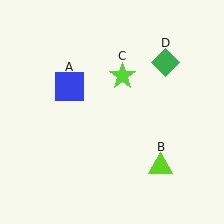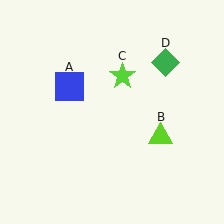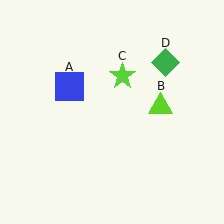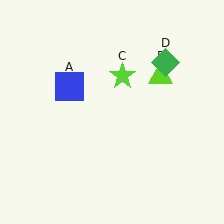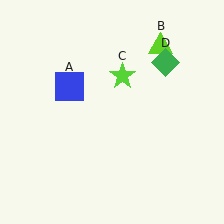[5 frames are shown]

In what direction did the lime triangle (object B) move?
The lime triangle (object B) moved up.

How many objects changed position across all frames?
1 object changed position: lime triangle (object B).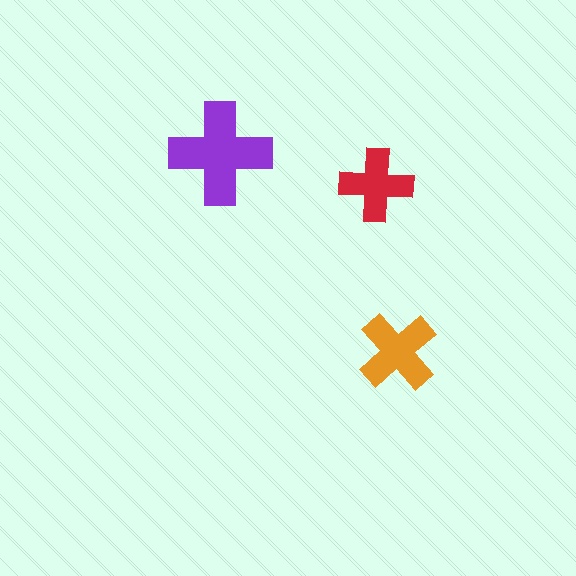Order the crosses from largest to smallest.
the purple one, the orange one, the red one.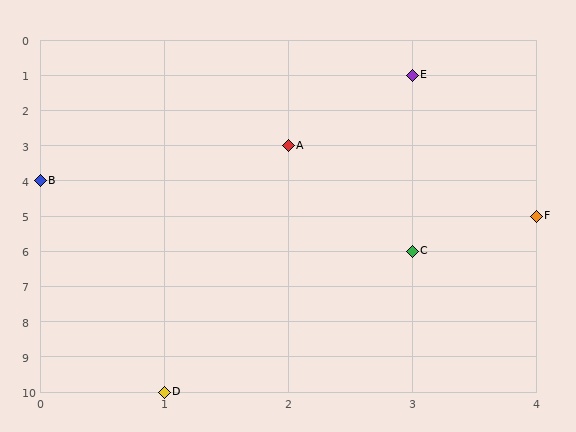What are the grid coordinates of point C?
Point C is at grid coordinates (3, 6).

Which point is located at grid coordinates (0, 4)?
Point B is at (0, 4).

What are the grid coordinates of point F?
Point F is at grid coordinates (4, 5).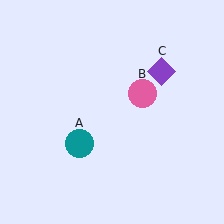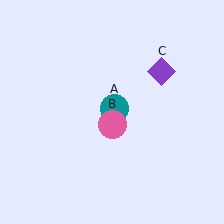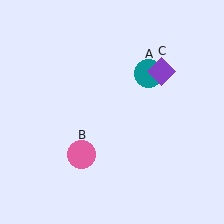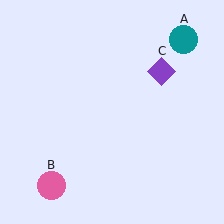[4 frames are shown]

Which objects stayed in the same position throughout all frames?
Purple diamond (object C) remained stationary.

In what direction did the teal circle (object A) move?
The teal circle (object A) moved up and to the right.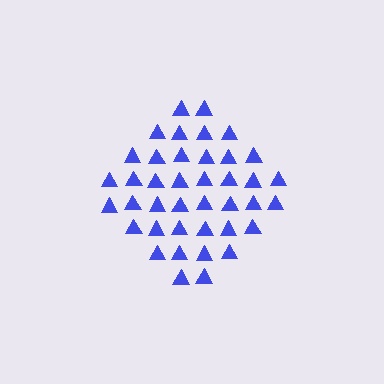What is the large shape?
The large shape is a diamond.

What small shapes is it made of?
It is made of small triangles.